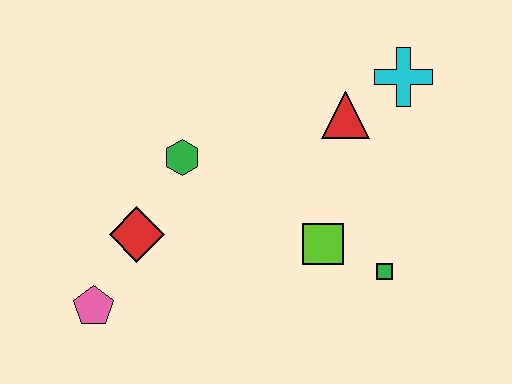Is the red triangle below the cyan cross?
Yes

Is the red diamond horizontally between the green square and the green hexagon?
No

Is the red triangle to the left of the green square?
Yes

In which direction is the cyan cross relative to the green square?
The cyan cross is above the green square.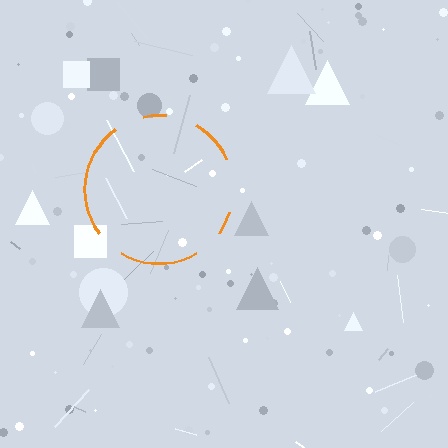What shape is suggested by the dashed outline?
The dashed outline suggests a circle.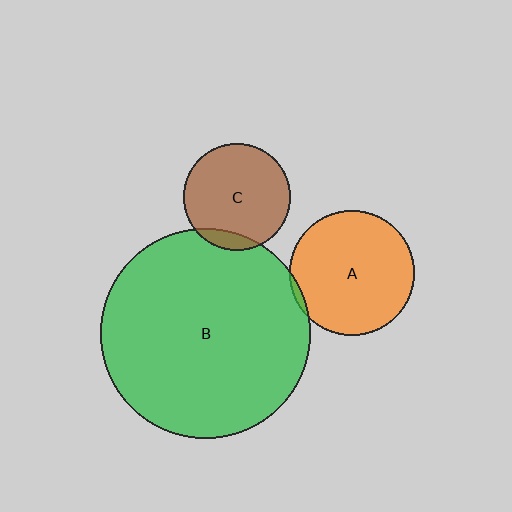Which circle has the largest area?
Circle B (green).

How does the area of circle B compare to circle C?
Approximately 3.8 times.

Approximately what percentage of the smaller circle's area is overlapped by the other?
Approximately 10%.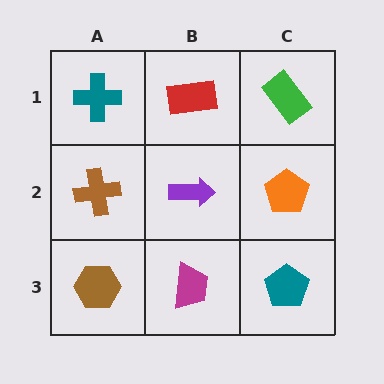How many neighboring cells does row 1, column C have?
2.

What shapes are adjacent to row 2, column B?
A red rectangle (row 1, column B), a magenta trapezoid (row 3, column B), a brown cross (row 2, column A), an orange pentagon (row 2, column C).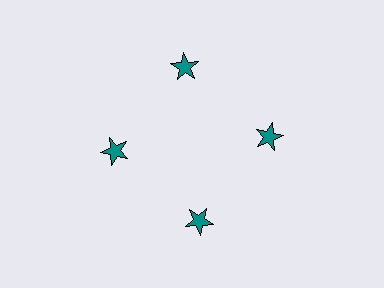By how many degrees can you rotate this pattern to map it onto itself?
The pattern maps onto itself every 90 degrees of rotation.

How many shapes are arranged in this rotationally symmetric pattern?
There are 4 shapes, arranged in 4 groups of 1.